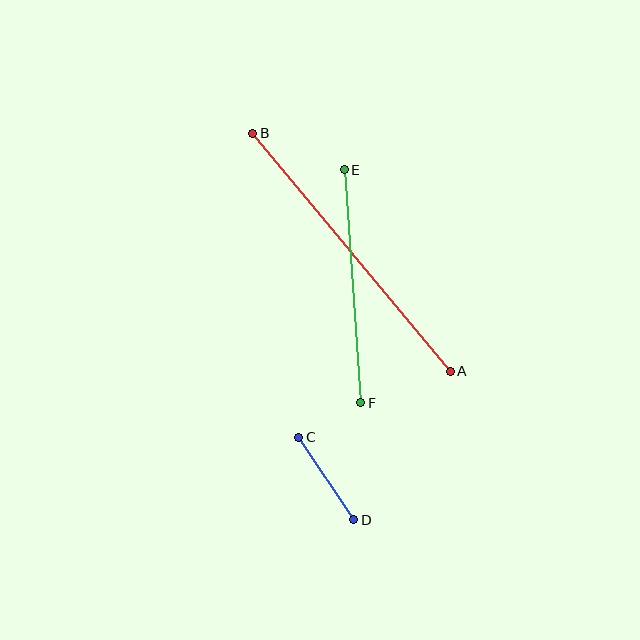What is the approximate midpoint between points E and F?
The midpoint is at approximately (352, 286) pixels.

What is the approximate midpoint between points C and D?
The midpoint is at approximately (326, 479) pixels.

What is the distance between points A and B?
The distance is approximately 309 pixels.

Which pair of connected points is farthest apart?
Points A and B are farthest apart.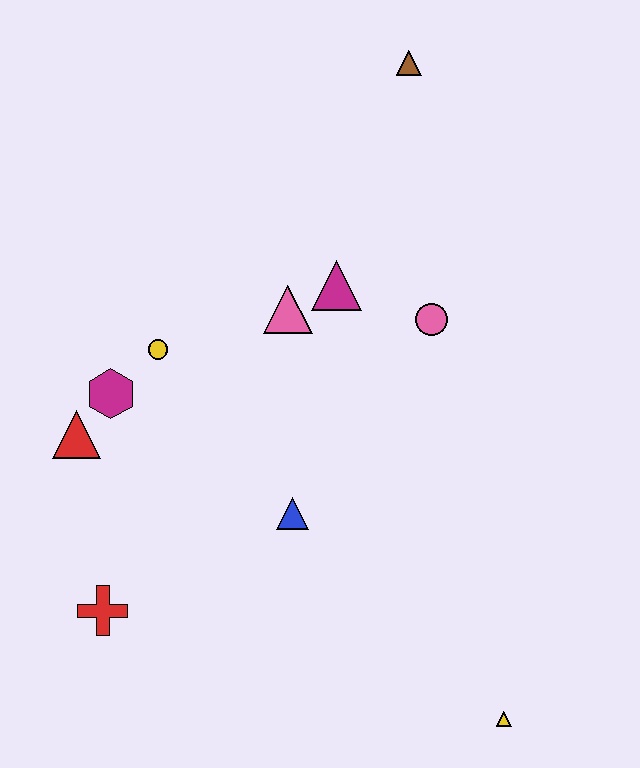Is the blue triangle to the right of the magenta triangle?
No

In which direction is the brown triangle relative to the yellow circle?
The brown triangle is above the yellow circle.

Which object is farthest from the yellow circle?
The yellow triangle is farthest from the yellow circle.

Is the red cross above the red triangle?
No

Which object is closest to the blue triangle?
The pink triangle is closest to the blue triangle.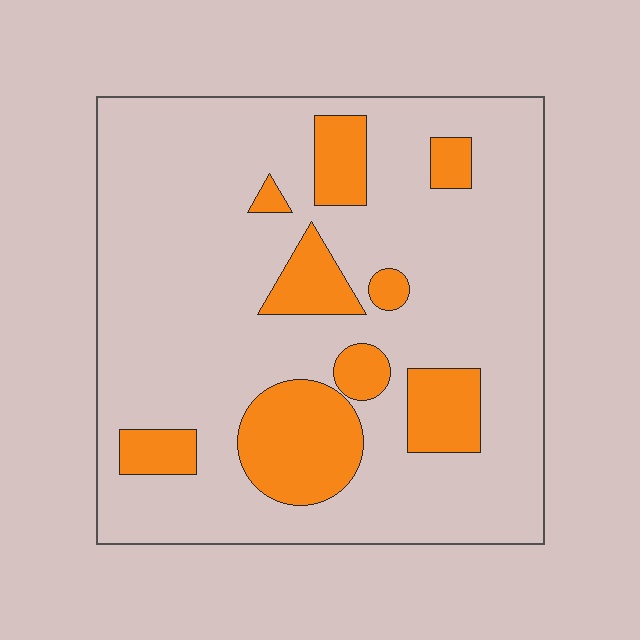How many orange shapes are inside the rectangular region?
9.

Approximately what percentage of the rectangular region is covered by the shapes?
Approximately 20%.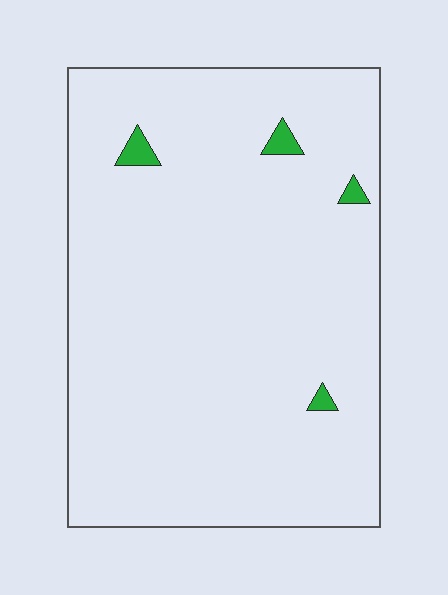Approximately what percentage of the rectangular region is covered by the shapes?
Approximately 0%.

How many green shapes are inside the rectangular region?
4.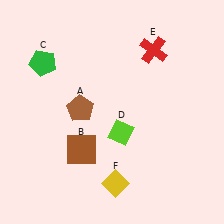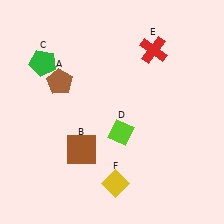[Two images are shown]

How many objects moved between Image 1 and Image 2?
1 object moved between the two images.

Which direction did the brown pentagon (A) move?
The brown pentagon (A) moved up.